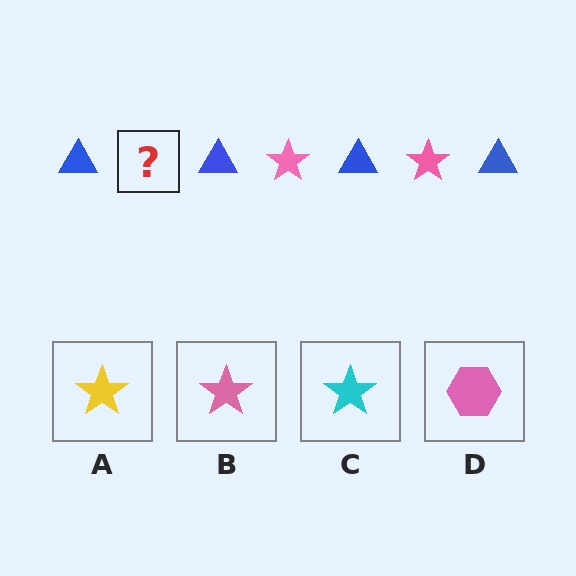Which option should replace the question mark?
Option B.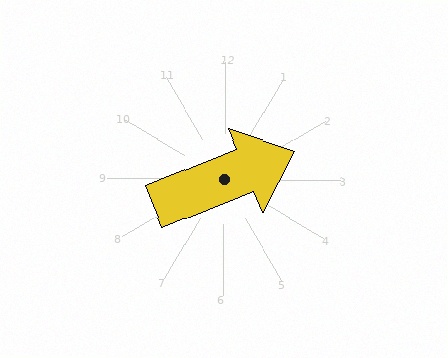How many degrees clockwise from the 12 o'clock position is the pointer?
Approximately 68 degrees.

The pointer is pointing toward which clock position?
Roughly 2 o'clock.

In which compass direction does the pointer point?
East.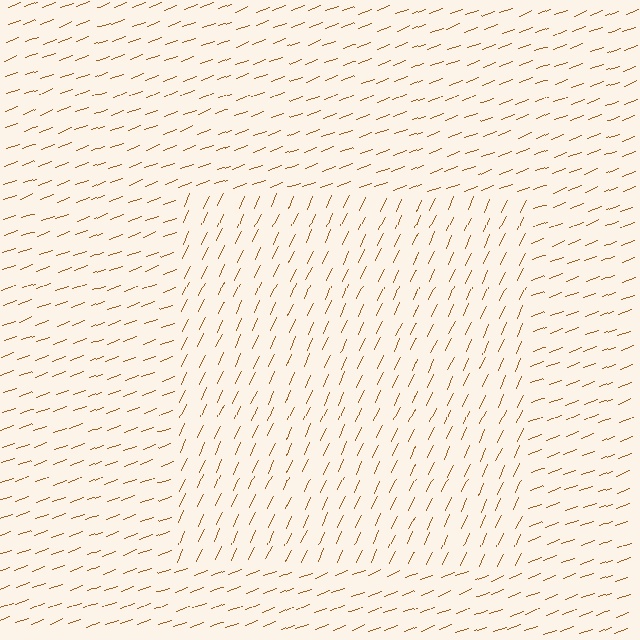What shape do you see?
I see a rectangle.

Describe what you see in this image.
The image is filled with small brown line segments. A rectangle region in the image has lines oriented differently from the surrounding lines, creating a visible texture boundary.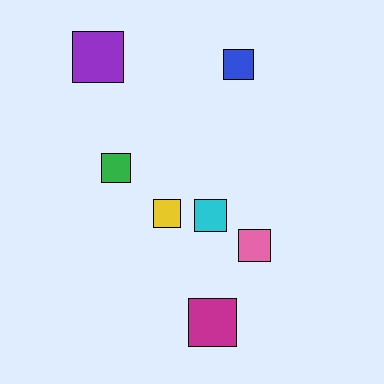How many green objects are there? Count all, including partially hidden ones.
There is 1 green object.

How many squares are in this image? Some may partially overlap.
There are 7 squares.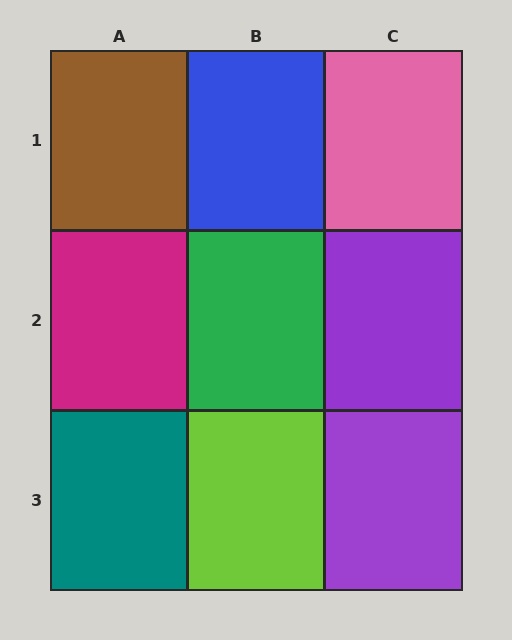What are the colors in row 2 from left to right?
Magenta, green, purple.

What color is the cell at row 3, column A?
Teal.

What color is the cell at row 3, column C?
Purple.